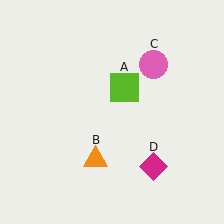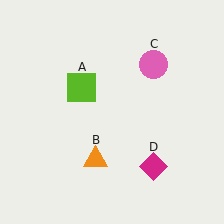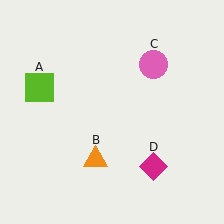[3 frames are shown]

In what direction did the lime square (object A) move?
The lime square (object A) moved left.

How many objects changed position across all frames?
1 object changed position: lime square (object A).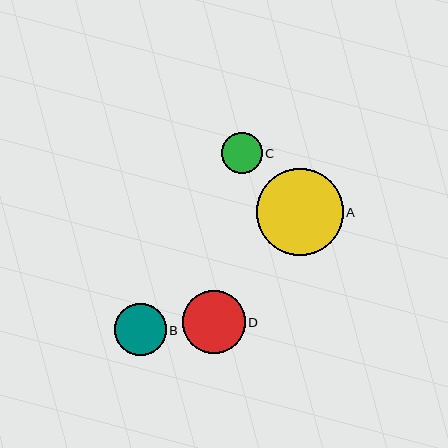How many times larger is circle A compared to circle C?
Circle A is approximately 2.1 times the size of circle C.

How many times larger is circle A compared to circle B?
Circle A is approximately 1.7 times the size of circle B.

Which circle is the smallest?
Circle C is the smallest with a size of approximately 41 pixels.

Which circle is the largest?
Circle A is the largest with a size of approximately 87 pixels.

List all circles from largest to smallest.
From largest to smallest: A, D, B, C.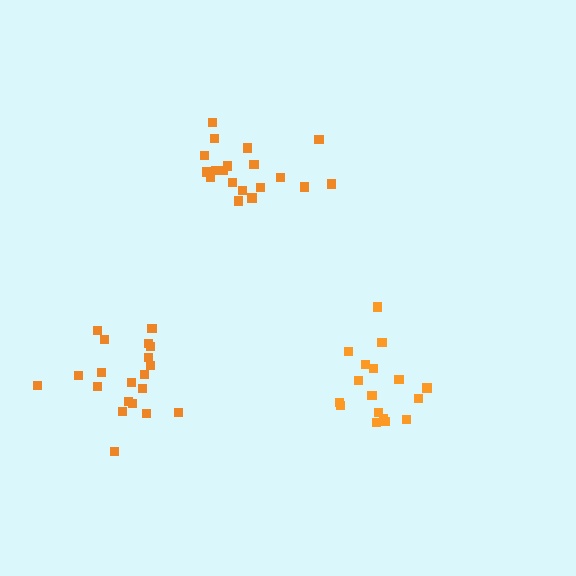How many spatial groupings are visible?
There are 3 spatial groupings.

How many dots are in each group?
Group 1: 17 dots, Group 2: 20 dots, Group 3: 19 dots (56 total).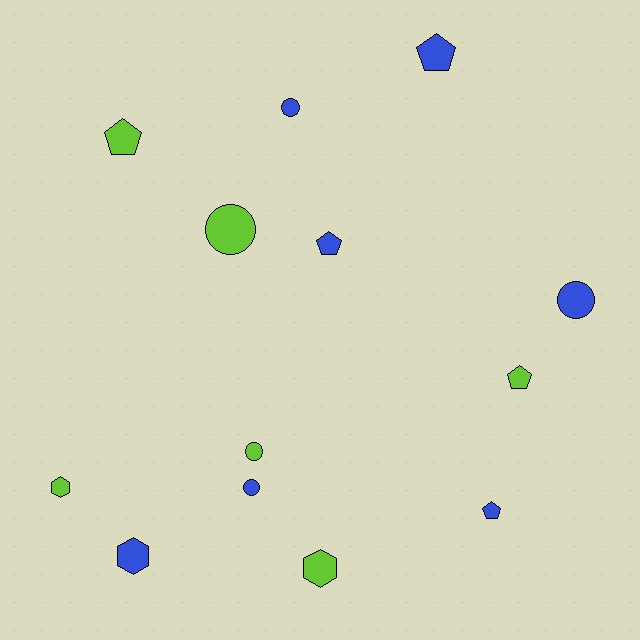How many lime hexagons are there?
There are 2 lime hexagons.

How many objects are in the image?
There are 13 objects.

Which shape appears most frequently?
Circle, with 5 objects.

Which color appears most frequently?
Blue, with 7 objects.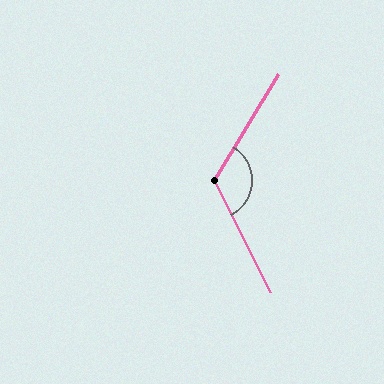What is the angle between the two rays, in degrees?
Approximately 122 degrees.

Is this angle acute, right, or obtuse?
It is obtuse.